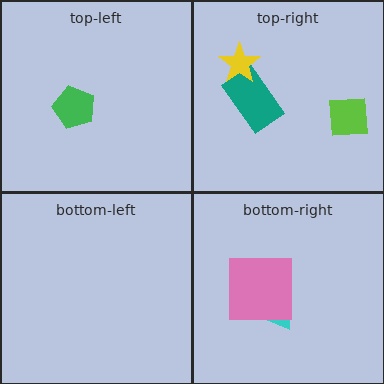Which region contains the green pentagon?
The top-left region.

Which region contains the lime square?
The top-right region.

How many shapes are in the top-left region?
1.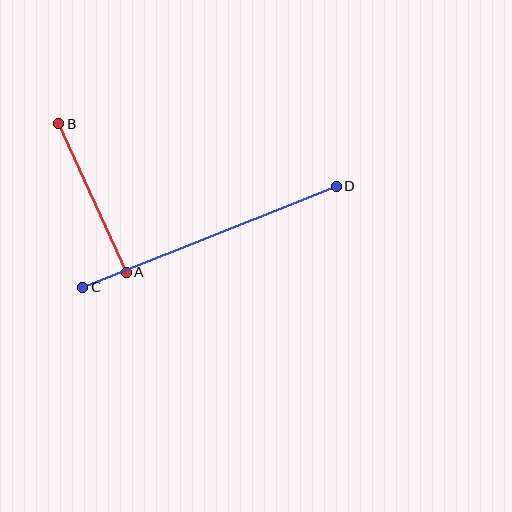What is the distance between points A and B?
The distance is approximately 163 pixels.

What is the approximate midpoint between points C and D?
The midpoint is at approximately (210, 237) pixels.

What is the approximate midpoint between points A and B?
The midpoint is at approximately (92, 198) pixels.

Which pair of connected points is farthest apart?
Points C and D are farthest apart.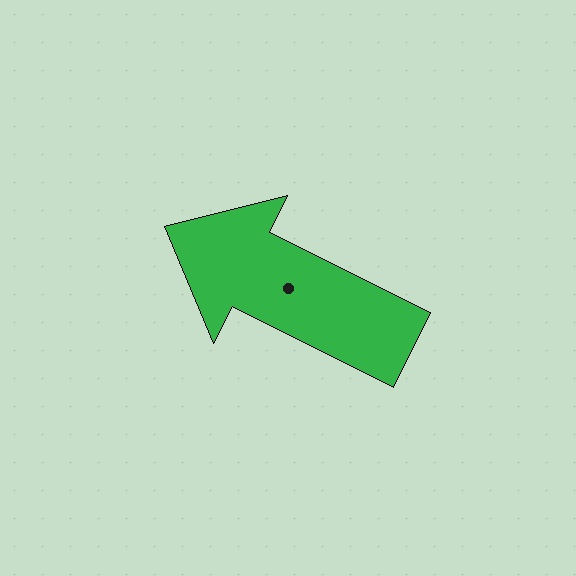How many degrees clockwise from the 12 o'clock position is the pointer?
Approximately 297 degrees.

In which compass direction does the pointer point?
Northwest.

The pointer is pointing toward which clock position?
Roughly 10 o'clock.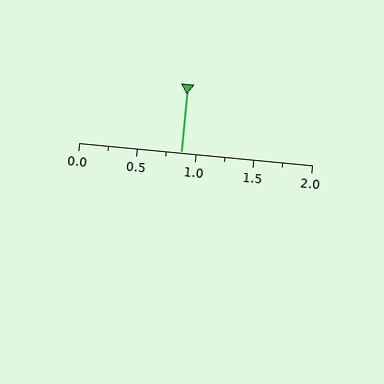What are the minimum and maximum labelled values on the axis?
The axis runs from 0.0 to 2.0.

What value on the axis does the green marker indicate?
The marker indicates approximately 0.88.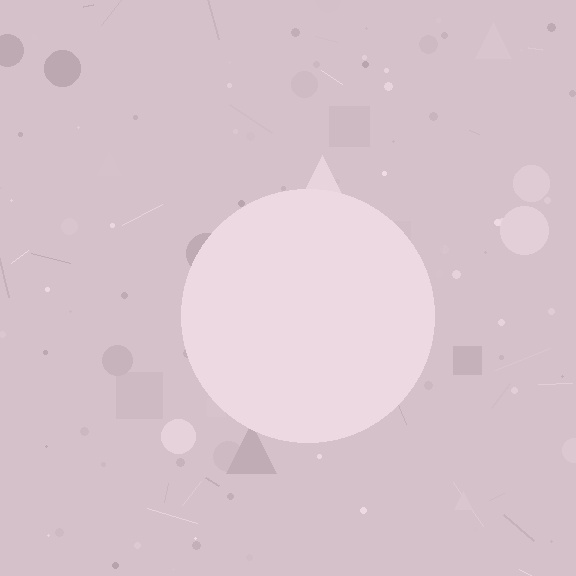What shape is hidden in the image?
A circle is hidden in the image.